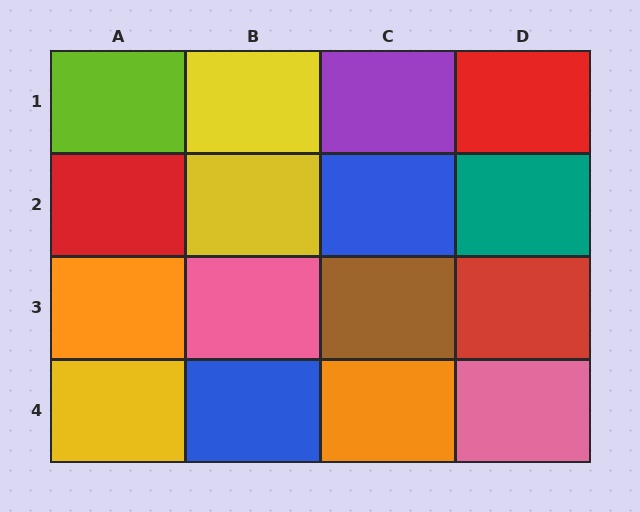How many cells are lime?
1 cell is lime.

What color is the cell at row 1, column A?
Lime.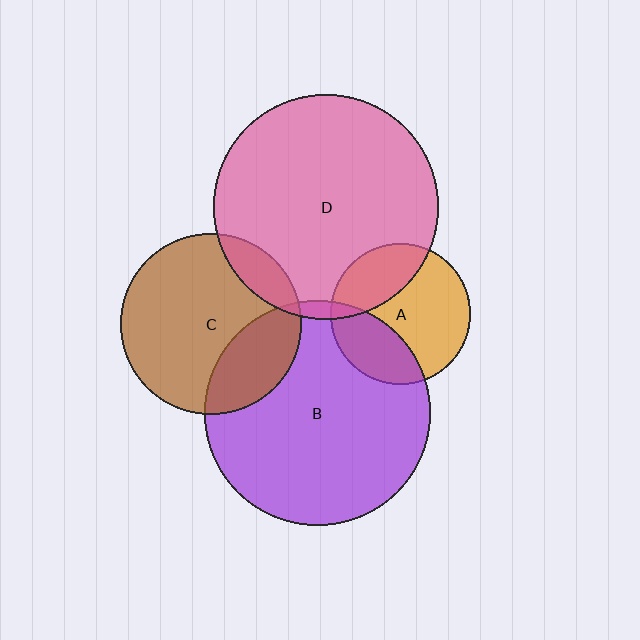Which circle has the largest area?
Circle B (purple).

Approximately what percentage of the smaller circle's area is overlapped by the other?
Approximately 30%.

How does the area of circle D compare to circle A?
Approximately 2.6 times.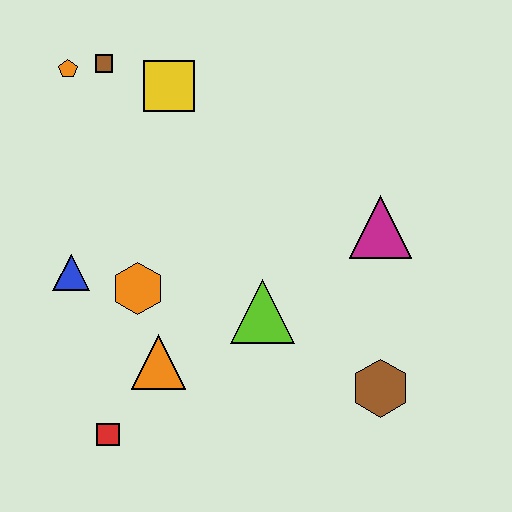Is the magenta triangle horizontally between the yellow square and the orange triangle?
No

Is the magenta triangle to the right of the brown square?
Yes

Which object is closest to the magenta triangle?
The lime triangle is closest to the magenta triangle.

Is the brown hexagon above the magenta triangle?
No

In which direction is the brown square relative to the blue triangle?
The brown square is above the blue triangle.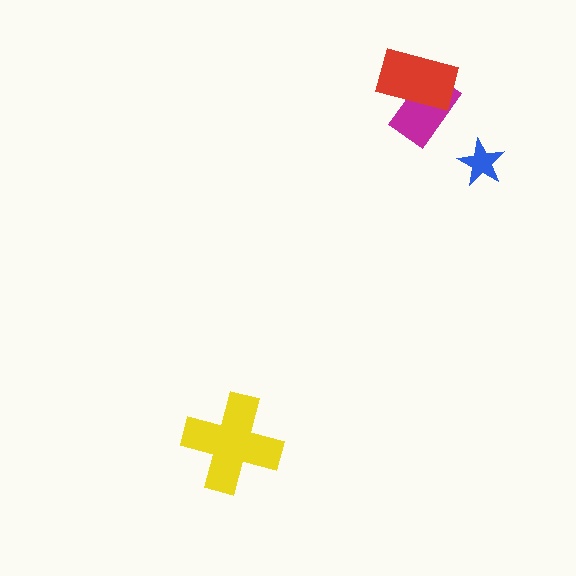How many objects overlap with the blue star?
0 objects overlap with the blue star.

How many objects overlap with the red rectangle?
1 object overlaps with the red rectangle.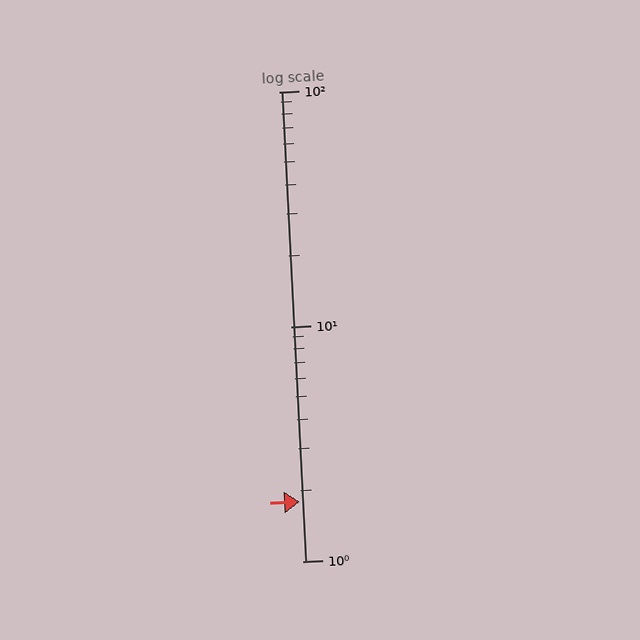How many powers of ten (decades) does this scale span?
The scale spans 2 decades, from 1 to 100.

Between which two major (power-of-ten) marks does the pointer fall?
The pointer is between 1 and 10.